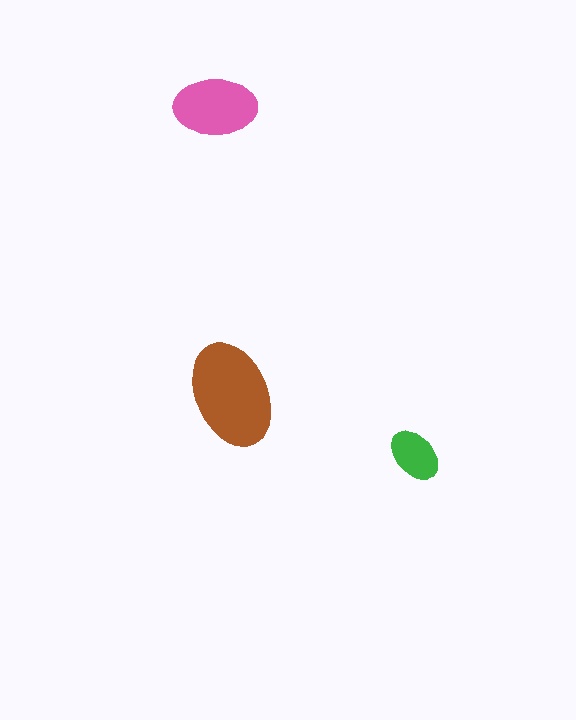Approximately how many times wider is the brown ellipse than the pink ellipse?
About 1.5 times wider.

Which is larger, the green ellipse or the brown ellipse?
The brown one.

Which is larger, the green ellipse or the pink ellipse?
The pink one.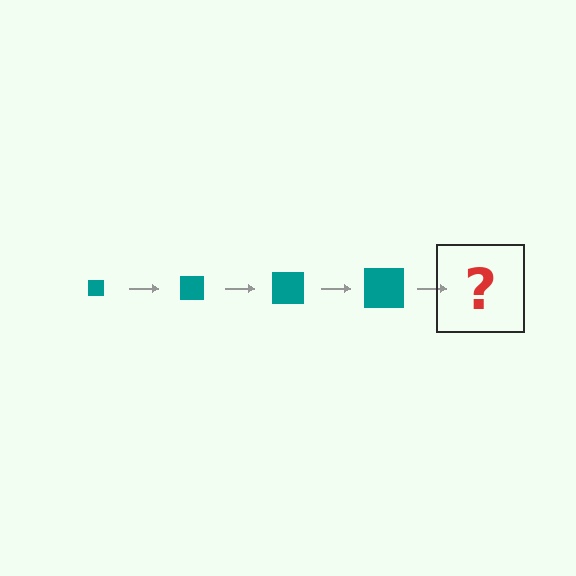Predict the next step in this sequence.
The next step is a teal square, larger than the previous one.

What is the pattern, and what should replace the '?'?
The pattern is that the square gets progressively larger each step. The '?' should be a teal square, larger than the previous one.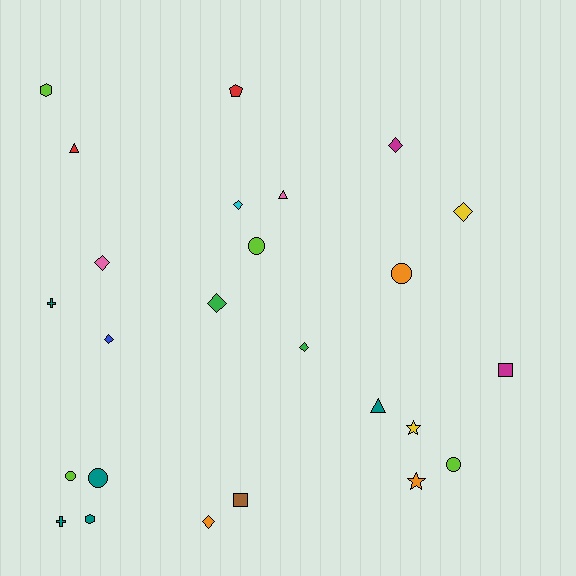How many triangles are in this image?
There are 3 triangles.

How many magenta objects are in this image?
There are 2 magenta objects.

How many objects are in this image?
There are 25 objects.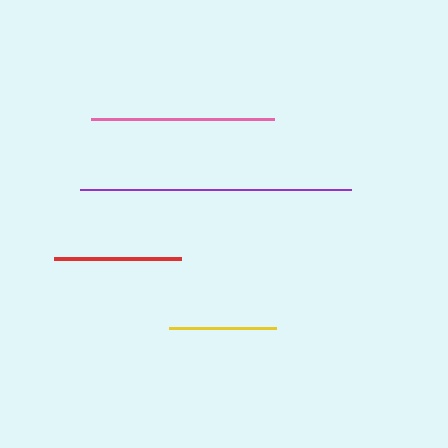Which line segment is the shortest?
The yellow line is the shortest at approximately 107 pixels.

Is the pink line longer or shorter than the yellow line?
The pink line is longer than the yellow line.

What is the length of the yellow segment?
The yellow segment is approximately 107 pixels long.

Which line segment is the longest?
The purple line is the longest at approximately 271 pixels.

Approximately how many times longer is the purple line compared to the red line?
The purple line is approximately 2.1 times the length of the red line.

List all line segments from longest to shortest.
From longest to shortest: purple, pink, red, yellow.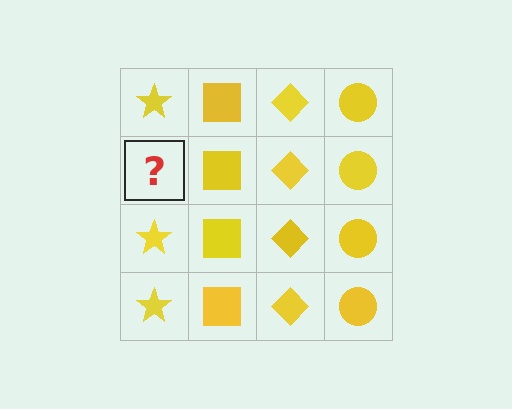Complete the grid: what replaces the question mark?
The question mark should be replaced with a yellow star.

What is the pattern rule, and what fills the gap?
The rule is that each column has a consistent shape. The gap should be filled with a yellow star.